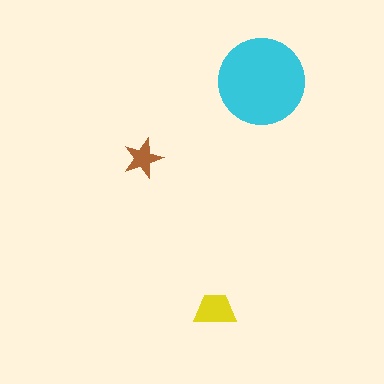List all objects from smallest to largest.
The brown star, the yellow trapezoid, the cyan circle.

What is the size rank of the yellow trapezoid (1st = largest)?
2nd.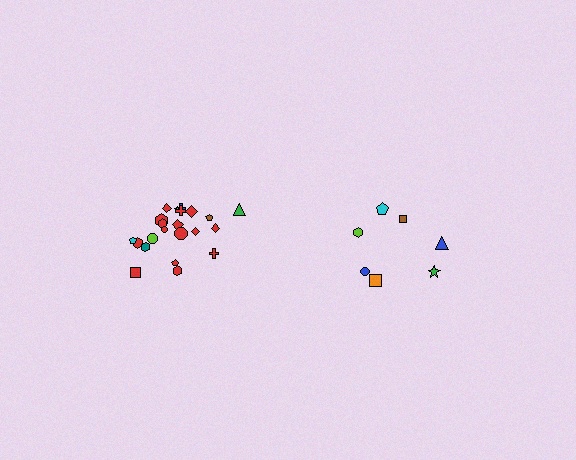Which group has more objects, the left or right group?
The left group.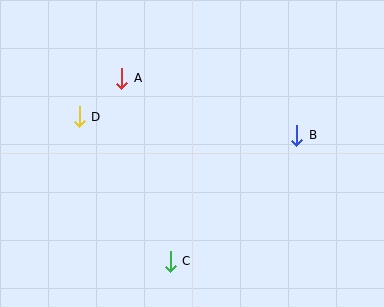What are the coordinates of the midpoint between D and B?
The midpoint between D and B is at (188, 126).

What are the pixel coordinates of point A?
Point A is at (122, 78).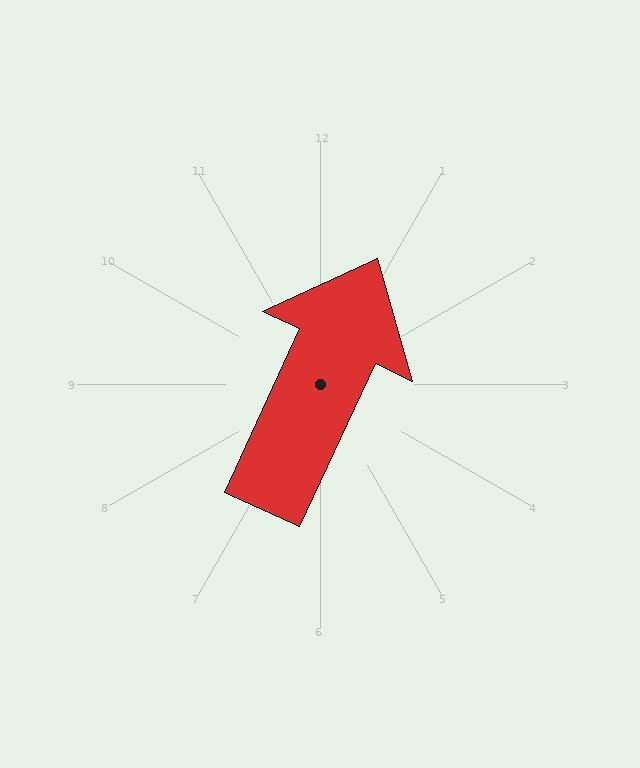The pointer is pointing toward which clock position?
Roughly 1 o'clock.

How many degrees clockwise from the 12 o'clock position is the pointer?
Approximately 25 degrees.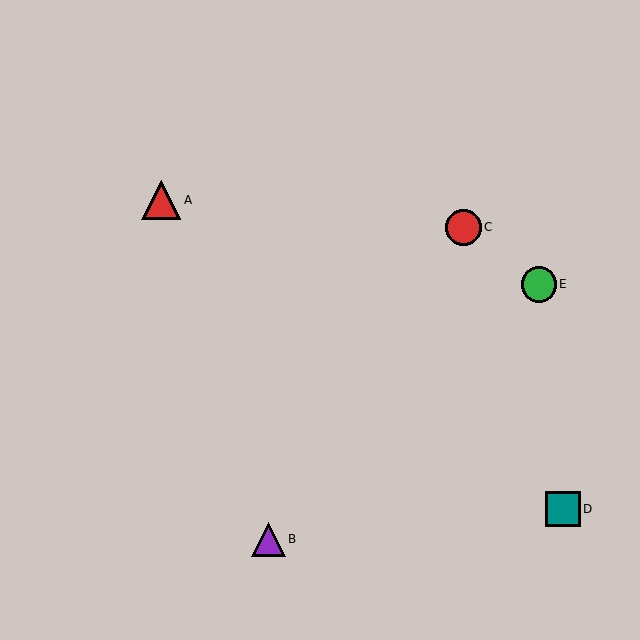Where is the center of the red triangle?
The center of the red triangle is at (161, 200).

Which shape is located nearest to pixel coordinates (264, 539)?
The purple triangle (labeled B) at (268, 539) is nearest to that location.